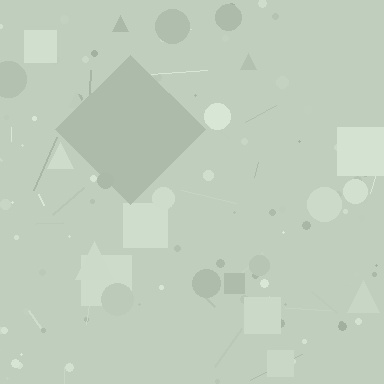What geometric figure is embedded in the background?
A diamond is embedded in the background.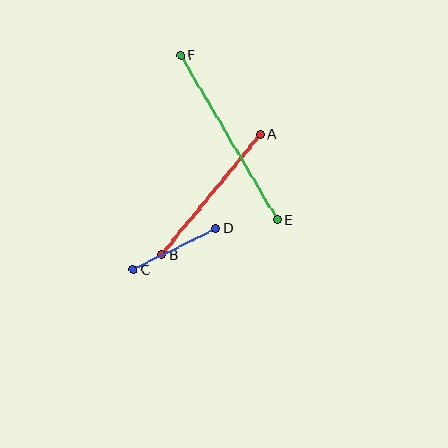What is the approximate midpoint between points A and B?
The midpoint is at approximately (211, 195) pixels.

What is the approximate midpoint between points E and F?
The midpoint is at approximately (229, 138) pixels.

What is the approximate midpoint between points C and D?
The midpoint is at approximately (174, 249) pixels.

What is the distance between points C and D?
The distance is approximately 92 pixels.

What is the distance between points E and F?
The distance is approximately 190 pixels.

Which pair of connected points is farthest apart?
Points E and F are farthest apart.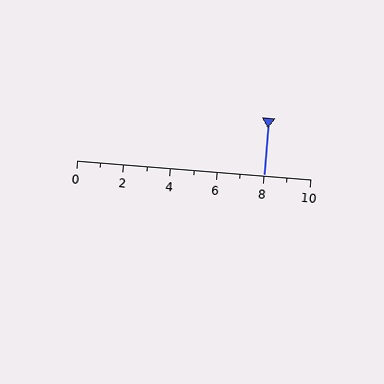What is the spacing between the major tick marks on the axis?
The major ticks are spaced 2 apart.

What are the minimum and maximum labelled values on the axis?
The axis runs from 0 to 10.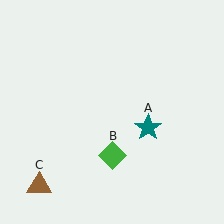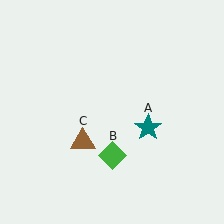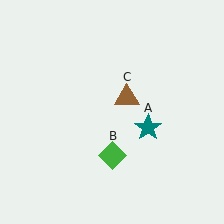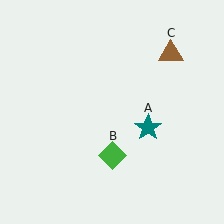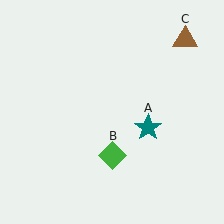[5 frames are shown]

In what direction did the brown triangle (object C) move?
The brown triangle (object C) moved up and to the right.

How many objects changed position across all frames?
1 object changed position: brown triangle (object C).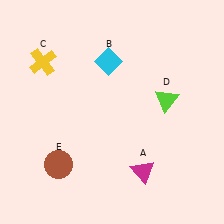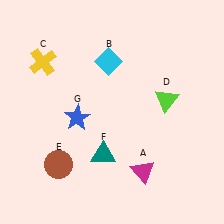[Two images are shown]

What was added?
A teal triangle (F), a blue star (G) were added in Image 2.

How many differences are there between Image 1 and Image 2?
There are 2 differences between the two images.